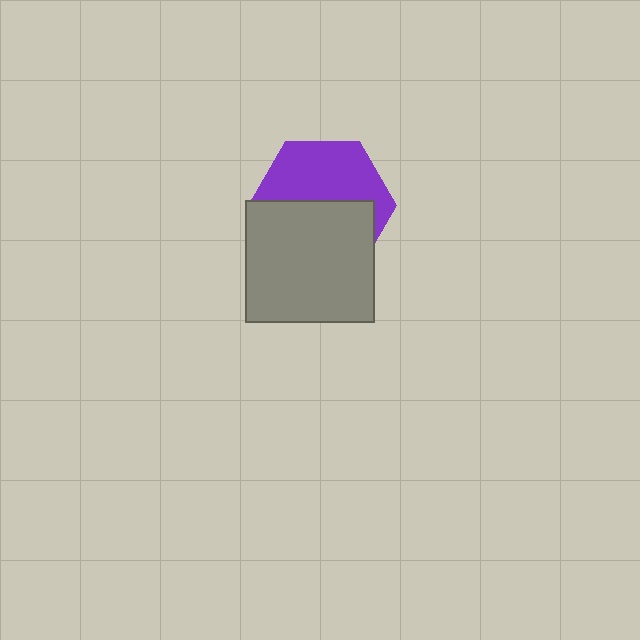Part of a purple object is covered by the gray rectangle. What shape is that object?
It is a hexagon.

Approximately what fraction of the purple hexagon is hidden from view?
Roughly 52% of the purple hexagon is hidden behind the gray rectangle.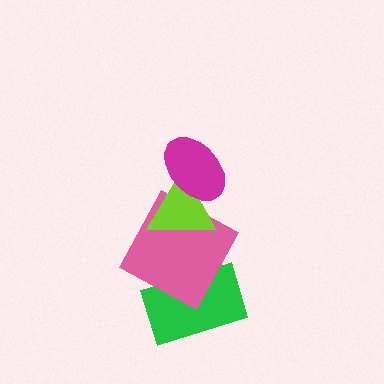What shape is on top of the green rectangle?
The pink square is on top of the green rectangle.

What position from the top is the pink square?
The pink square is 3rd from the top.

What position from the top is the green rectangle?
The green rectangle is 4th from the top.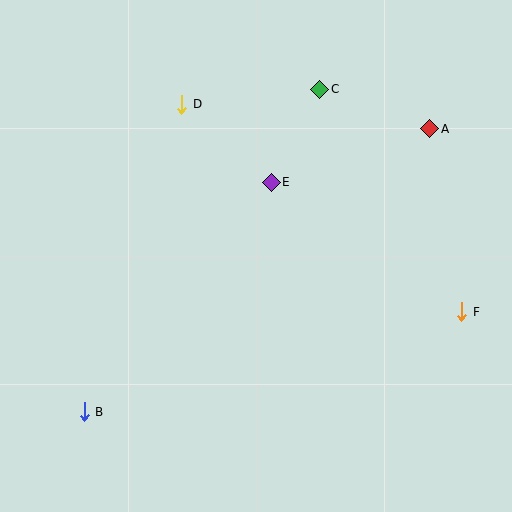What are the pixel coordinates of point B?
Point B is at (84, 412).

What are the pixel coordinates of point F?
Point F is at (462, 312).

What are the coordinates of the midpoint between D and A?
The midpoint between D and A is at (306, 117).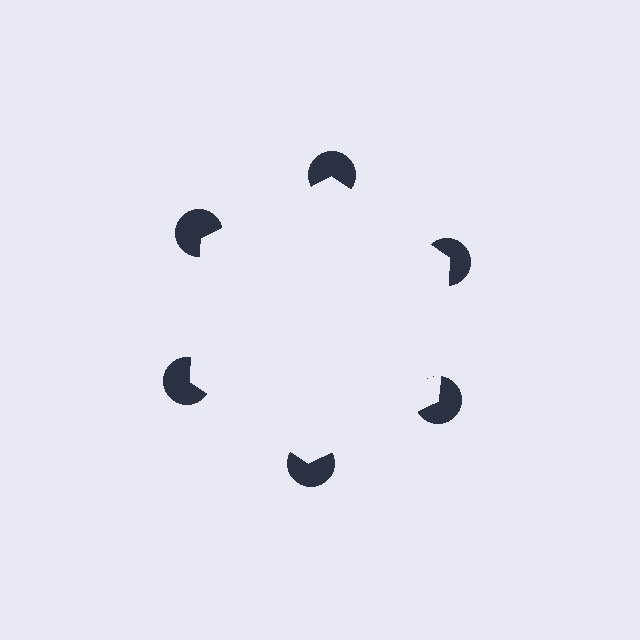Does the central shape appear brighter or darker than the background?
It typically appears slightly brighter than the background, even though no actual brightness change is drawn.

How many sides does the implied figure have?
6 sides.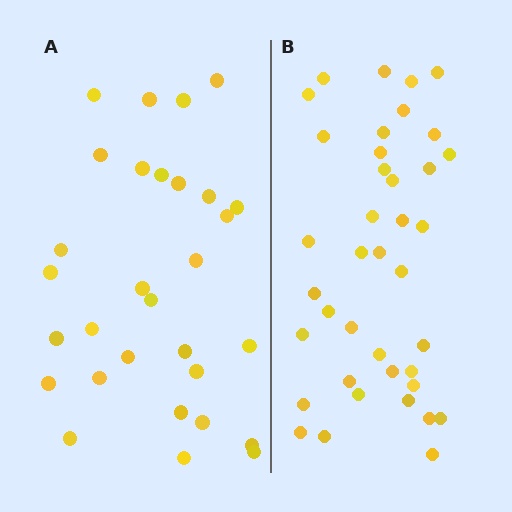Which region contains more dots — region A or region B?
Region B (the right region) has more dots.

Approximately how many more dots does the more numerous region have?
Region B has roughly 8 or so more dots than region A.